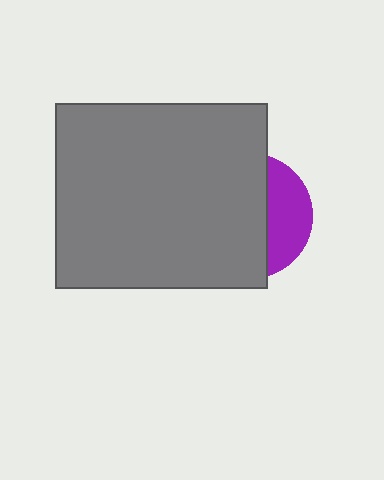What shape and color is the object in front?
The object in front is a gray rectangle.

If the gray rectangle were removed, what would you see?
You would see the complete purple circle.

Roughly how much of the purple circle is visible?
A small part of it is visible (roughly 32%).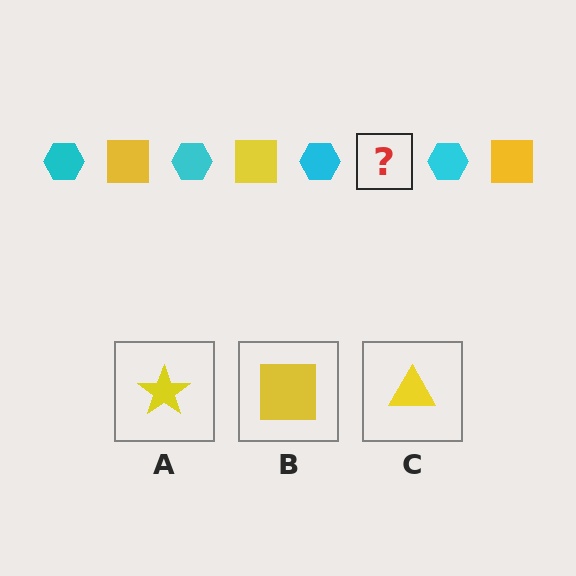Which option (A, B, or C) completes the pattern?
B.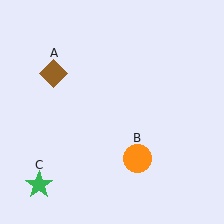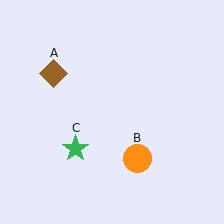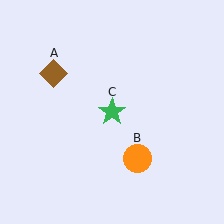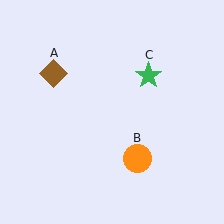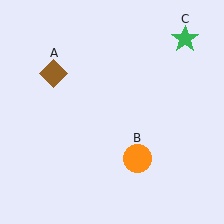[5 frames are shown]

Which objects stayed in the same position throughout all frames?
Brown diamond (object A) and orange circle (object B) remained stationary.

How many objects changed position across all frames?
1 object changed position: green star (object C).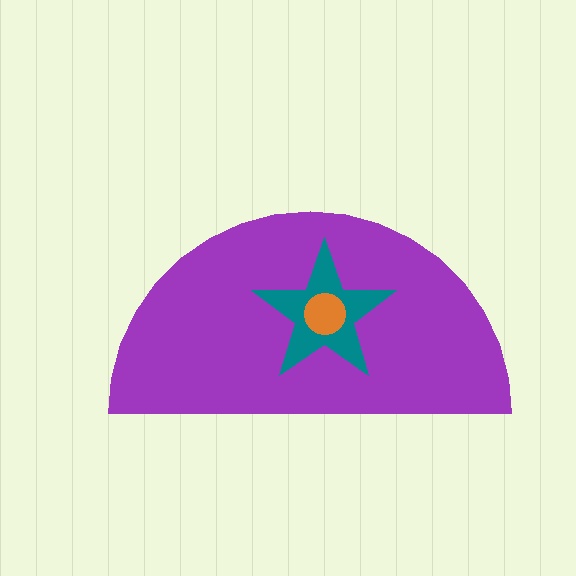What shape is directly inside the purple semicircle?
The teal star.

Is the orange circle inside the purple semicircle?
Yes.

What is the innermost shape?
The orange circle.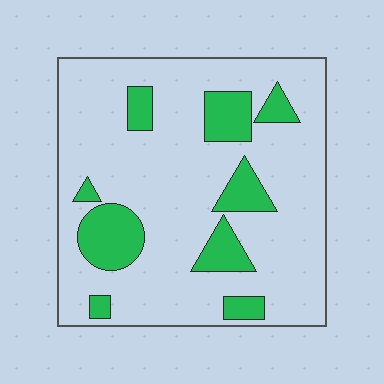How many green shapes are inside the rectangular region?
9.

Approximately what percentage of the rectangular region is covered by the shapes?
Approximately 20%.